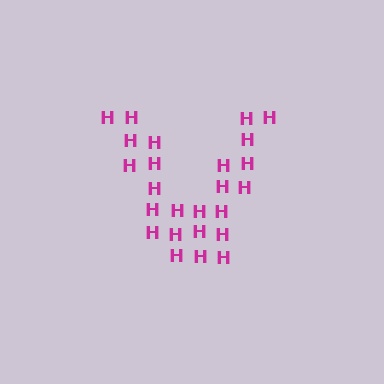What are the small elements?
The small elements are letter H's.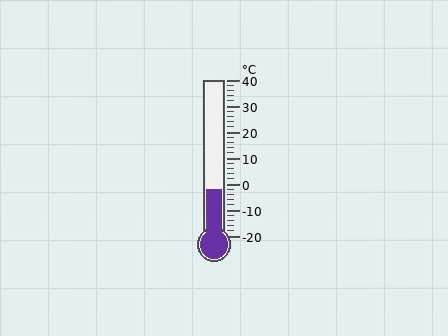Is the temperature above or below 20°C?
The temperature is below 20°C.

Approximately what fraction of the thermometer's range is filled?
The thermometer is filled to approximately 30% of its range.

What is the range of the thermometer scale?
The thermometer scale ranges from -20°C to 40°C.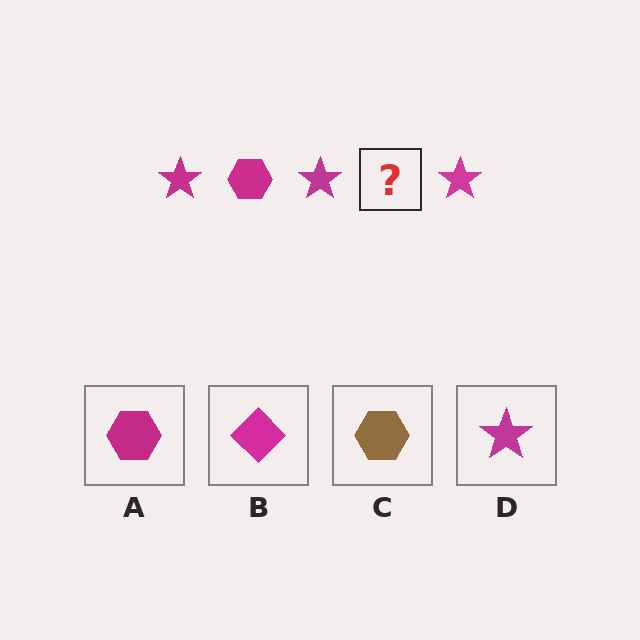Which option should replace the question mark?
Option A.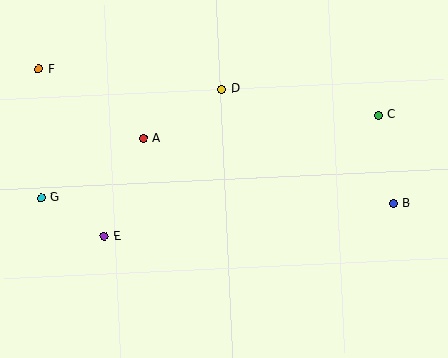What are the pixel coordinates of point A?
Point A is at (143, 138).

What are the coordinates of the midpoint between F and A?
The midpoint between F and A is at (91, 104).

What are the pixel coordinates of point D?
Point D is at (222, 89).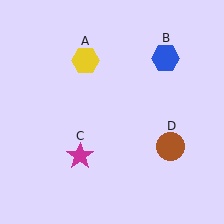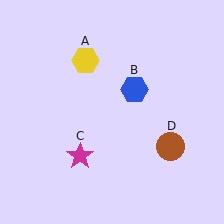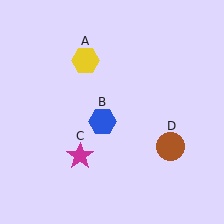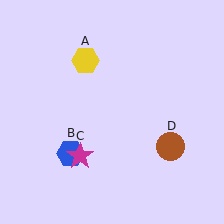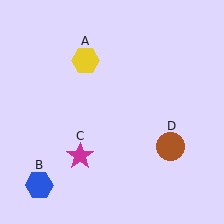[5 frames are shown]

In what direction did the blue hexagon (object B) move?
The blue hexagon (object B) moved down and to the left.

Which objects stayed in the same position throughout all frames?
Yellow hexagon (object A) and magenta star (object C) and brown circle (object D) remained stationary.